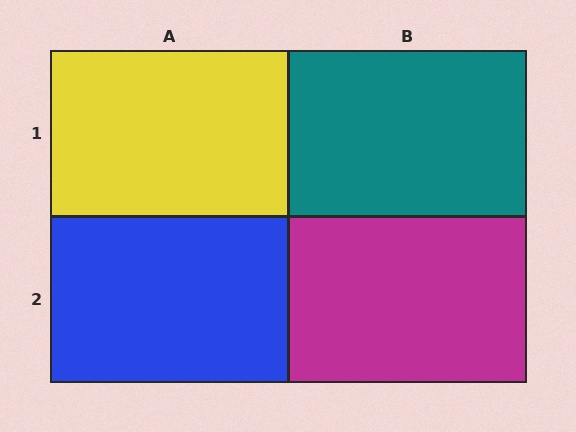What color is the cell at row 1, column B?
Teal.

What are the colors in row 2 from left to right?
Blue, magenta.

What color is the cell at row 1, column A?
Yellow.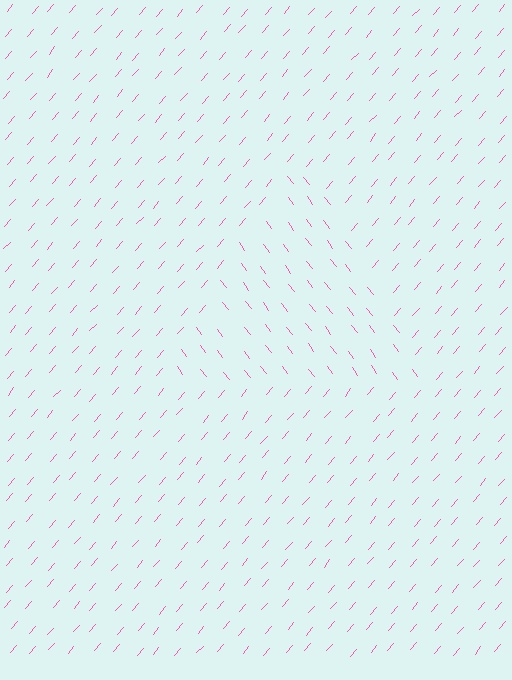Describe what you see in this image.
The image is filled with small pink line segments. A triangle region in the image has lines oriented differently from the surrounding lines, creating a visible texture boundary.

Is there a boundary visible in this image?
Yes, there is a texture boundary formed by a change in line orientation.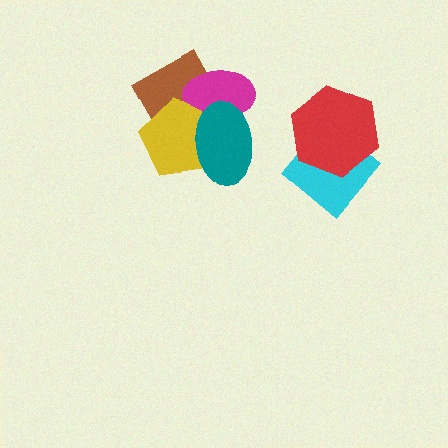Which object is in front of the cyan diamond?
The red hexagon is in front of the cyan diamond.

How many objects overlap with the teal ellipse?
3 objects overlap with the teal ellipse.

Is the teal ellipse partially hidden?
No, no other shape covers it.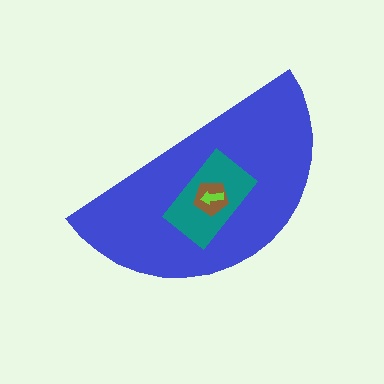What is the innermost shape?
The lime arrow.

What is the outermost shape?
The blue semicircle.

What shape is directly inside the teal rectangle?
The brown pentagon.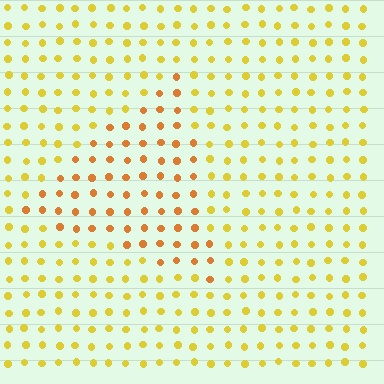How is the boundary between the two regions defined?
The boundary is defined purely by a slight shift in hue (about 29 degrees). Spacing, size, and orientation are identical on both sides.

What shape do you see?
I see a triangle.